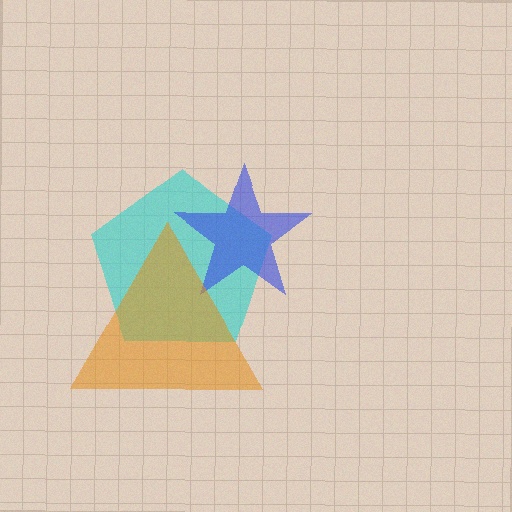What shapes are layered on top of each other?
The layered shapes are: a cyan pentagon, a blue star, an orange triangle.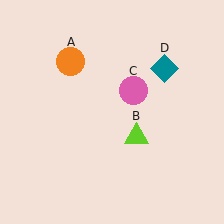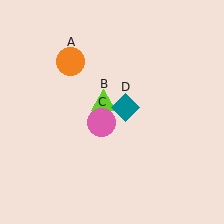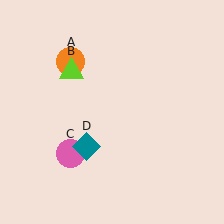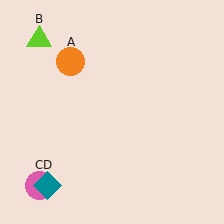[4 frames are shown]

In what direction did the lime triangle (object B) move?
The lime triangle (object B) moved up and to the left.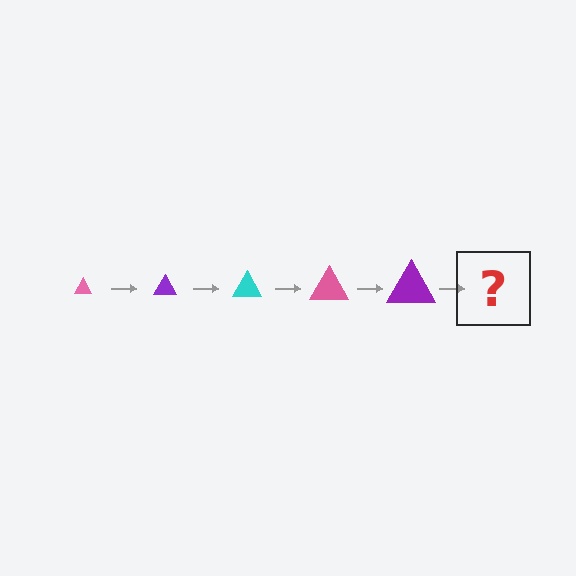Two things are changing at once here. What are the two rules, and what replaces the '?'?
The two rules are that the triangle grows larger each step and the color cycles through pink, purple, and cyan. The '?' should be a cyan triangle, larger than the previous one.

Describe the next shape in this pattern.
It should be a cyan triangle, larger than the previous one.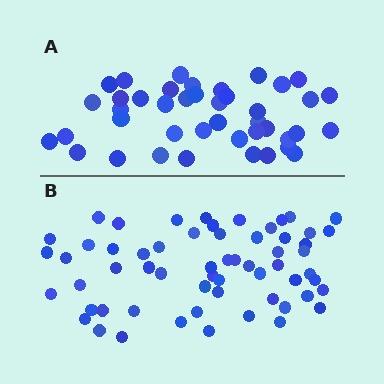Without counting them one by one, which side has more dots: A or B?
Region B (the bottom region) has more dots.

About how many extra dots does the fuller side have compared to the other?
Region B has approximately 20 more dots than region A.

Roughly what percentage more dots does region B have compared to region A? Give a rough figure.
About 45% more.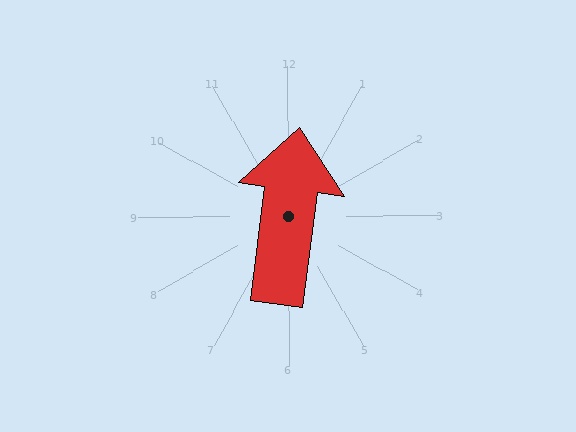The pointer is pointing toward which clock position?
Roughly 12 o'clock.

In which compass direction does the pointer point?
North.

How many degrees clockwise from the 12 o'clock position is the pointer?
Approximately 7 degrees.